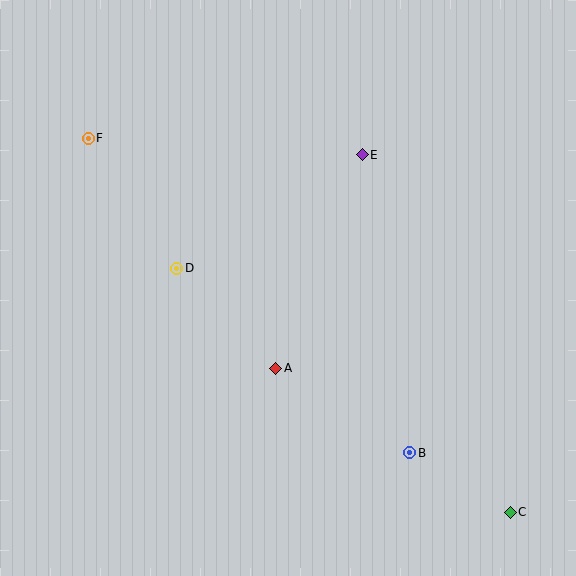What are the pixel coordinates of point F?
Point F is at (88, 138).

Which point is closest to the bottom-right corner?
Point C is closest to the bottom-right corner.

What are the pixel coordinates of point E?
Point E is at (362, 155).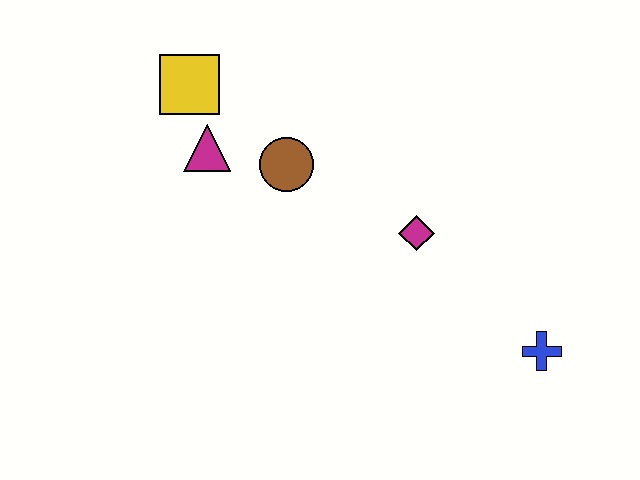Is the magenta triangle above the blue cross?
Yes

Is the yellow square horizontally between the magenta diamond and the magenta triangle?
No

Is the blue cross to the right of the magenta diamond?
Yes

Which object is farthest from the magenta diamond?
The yellow square is farthest from the magenta diamond.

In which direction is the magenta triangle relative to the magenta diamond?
The magenta triangle is to the left of the magenta diamond.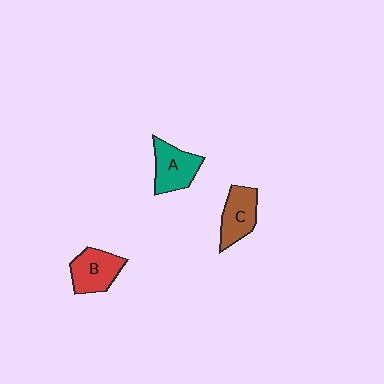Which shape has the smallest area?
Shape C (brown).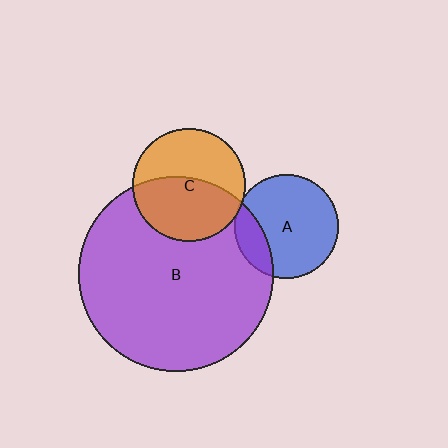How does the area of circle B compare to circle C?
Approximately 3.0 times.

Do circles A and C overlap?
Yes.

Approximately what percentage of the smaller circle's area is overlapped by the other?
Approximately 5%.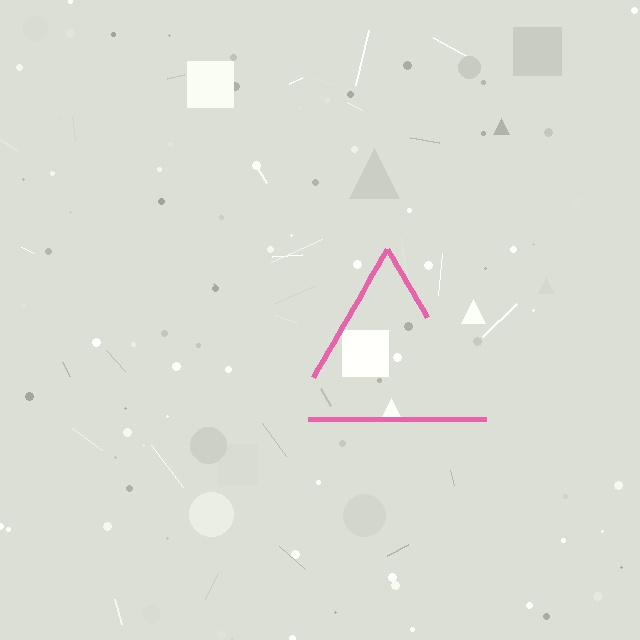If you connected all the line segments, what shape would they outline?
They would outline a triangle.